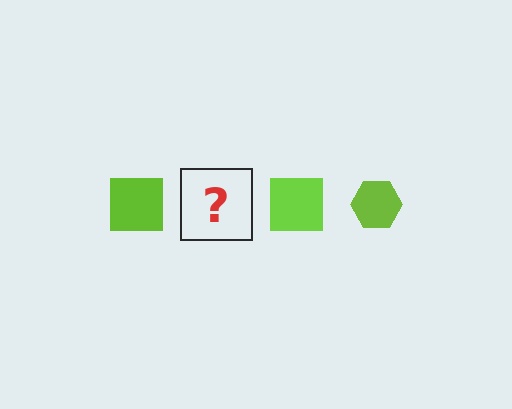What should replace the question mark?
The question mark should be replaced with a lime hexagon.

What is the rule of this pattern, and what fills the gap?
The rule is that the pattern cycles through square, hexagon shapes in lime. The gap should be filled with a lime hexagon.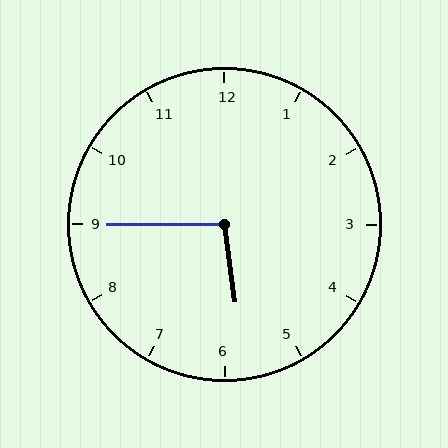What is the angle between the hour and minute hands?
Approximately 98 degrees.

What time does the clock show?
5:45.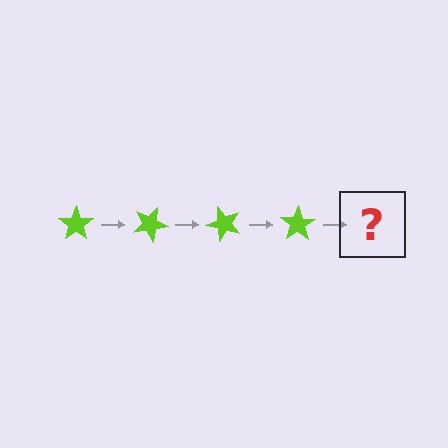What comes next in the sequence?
The next element should be a lime star rotated 100 degrees.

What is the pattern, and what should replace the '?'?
The pattern is that the star rotates 25 degrees each step. The '?' should be a lime star rotated 100 degrees.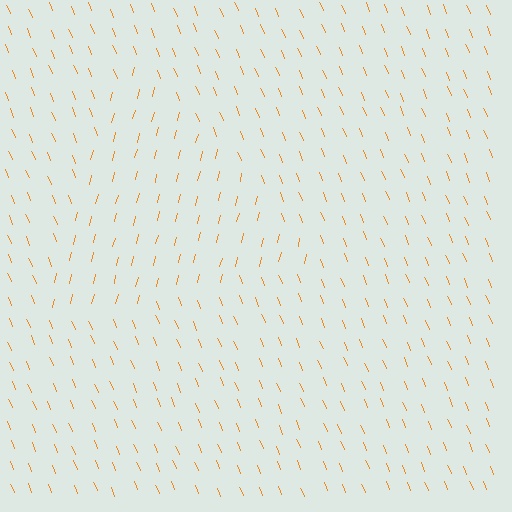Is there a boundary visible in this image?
Yes, there is a texture boundary formed by a change in line orientation.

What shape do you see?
I see a triangle.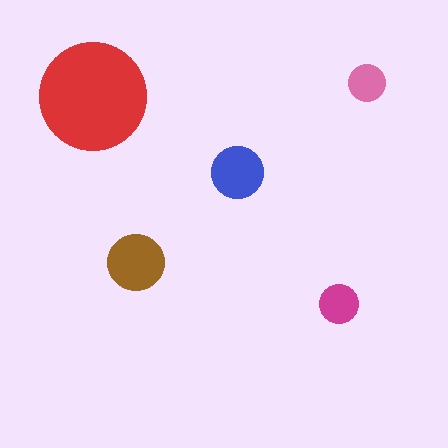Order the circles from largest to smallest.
the red one, the brown one, the blue one, the magenta one, the pink one.